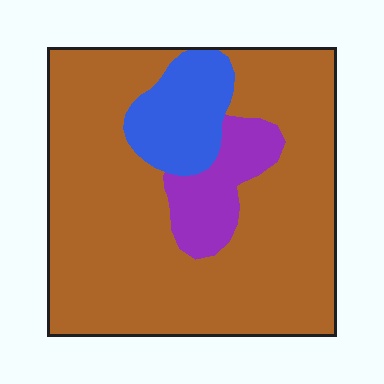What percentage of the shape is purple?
Purple takes up about one tenth (1/10) of the shape.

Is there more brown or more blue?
Brown.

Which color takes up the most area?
Brown, at roughly 80%.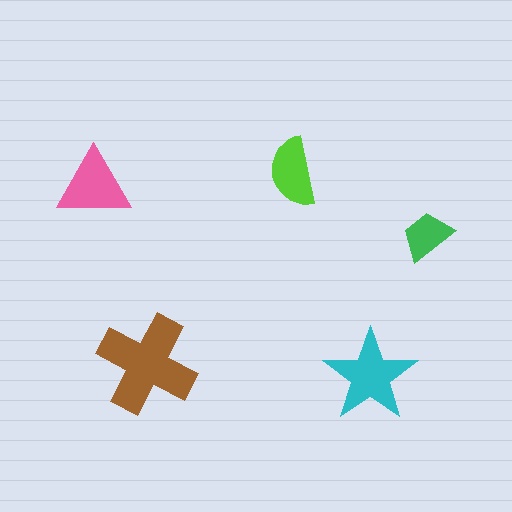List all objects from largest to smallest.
The brown cross, the cyan star, the pink triangle, the lime semicircle, the green trapezoid.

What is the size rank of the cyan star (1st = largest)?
2nd.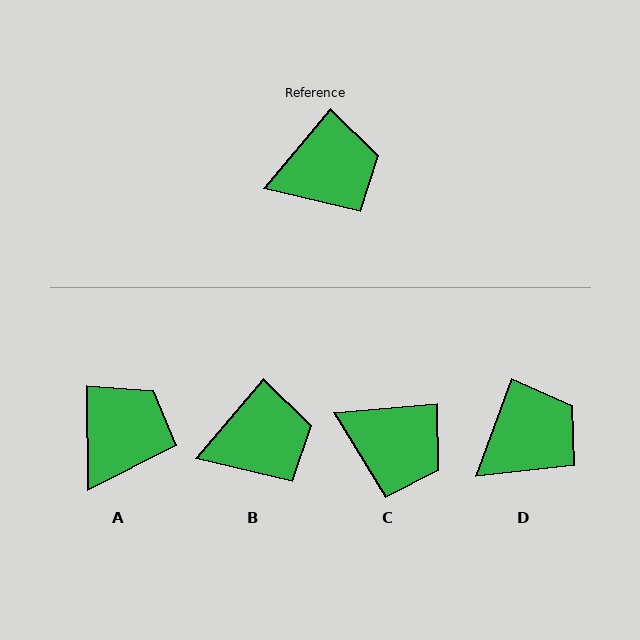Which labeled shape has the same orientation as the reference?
B.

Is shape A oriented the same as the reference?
No, it is off by about 41 degrees.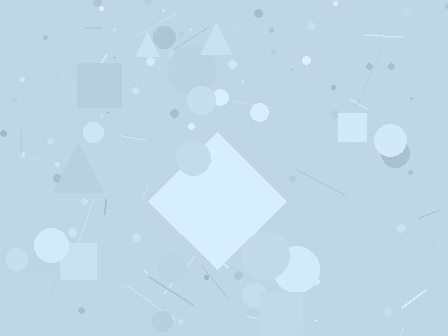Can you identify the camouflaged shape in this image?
The camouflaged shape is a diamond.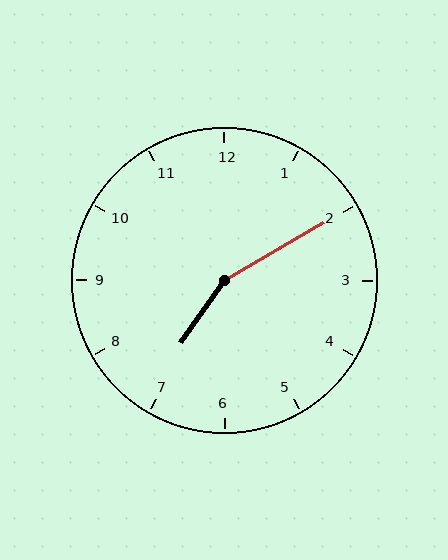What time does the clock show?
7:10.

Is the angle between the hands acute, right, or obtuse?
It is obtuse.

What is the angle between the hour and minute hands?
Approximately 155 degrees.